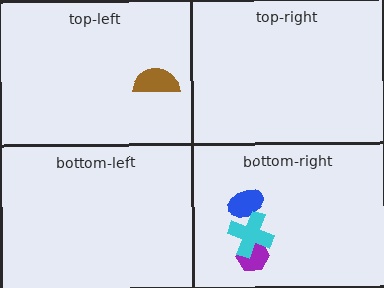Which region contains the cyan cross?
The bottom-right region.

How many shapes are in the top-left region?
1.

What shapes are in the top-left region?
The brown semicircle.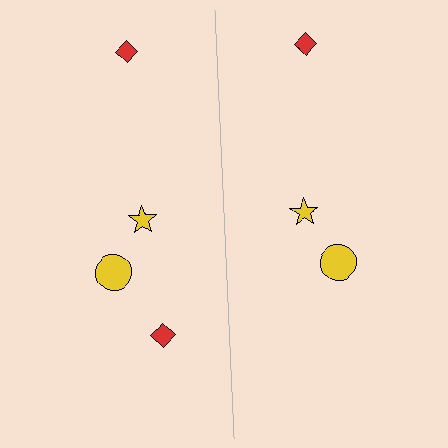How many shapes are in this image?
There are 7 shapes in this image.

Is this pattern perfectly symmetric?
No, the pattern is not perfectly symmetric. A red diamond is missing from the right side.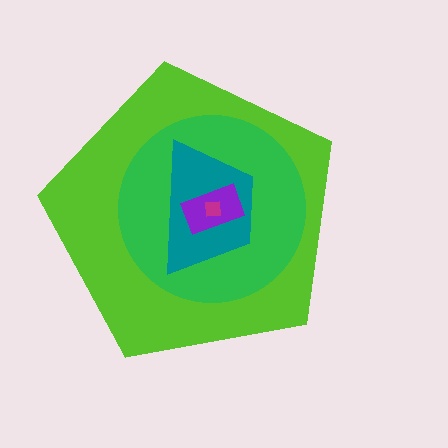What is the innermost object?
The magenta square.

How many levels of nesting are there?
5.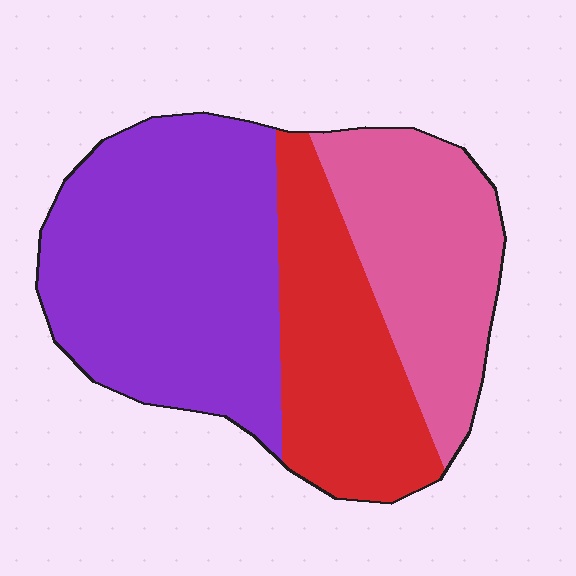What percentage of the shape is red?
Red takes up about one quarter (1/4) of the shape.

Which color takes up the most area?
Purple, at roughly 45%.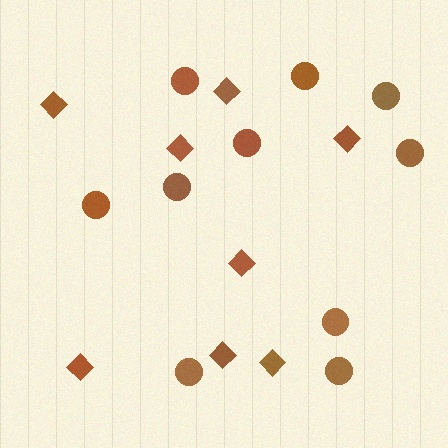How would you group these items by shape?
There are 2 groups: one group of circles (10) and one group of diamonds (8).